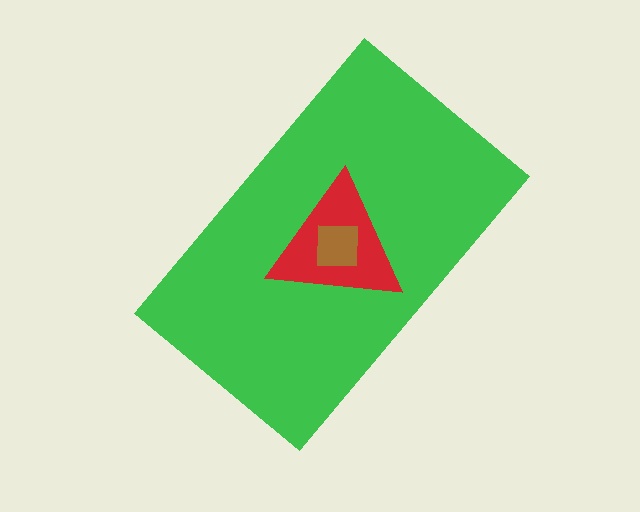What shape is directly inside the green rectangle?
The red triangle.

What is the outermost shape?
The green rectangle.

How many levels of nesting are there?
3.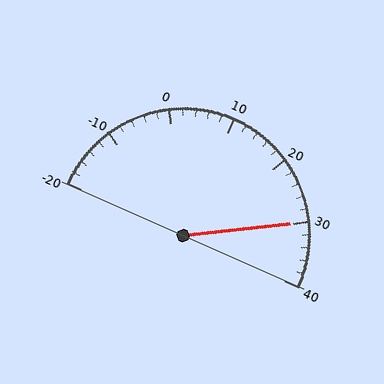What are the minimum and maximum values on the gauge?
The gauge ranges from -20 to 40.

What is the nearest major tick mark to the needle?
The nearest major tick mark is 30.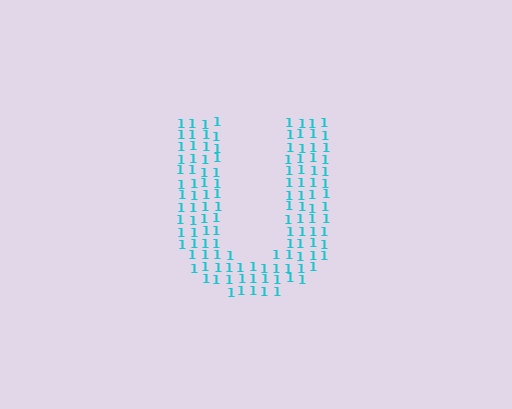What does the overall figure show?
The overall figure shows the letter U.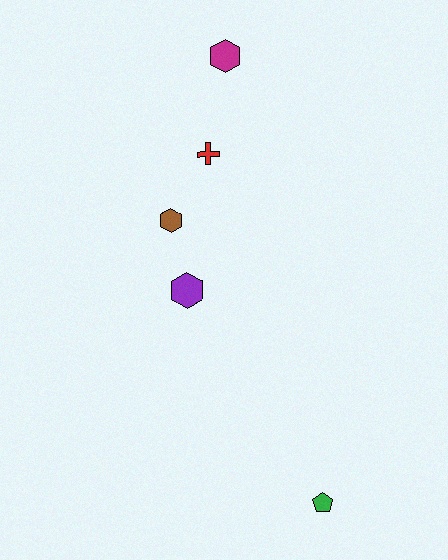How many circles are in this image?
There are no circles.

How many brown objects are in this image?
There is 1 brown object.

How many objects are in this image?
There are 5 objects.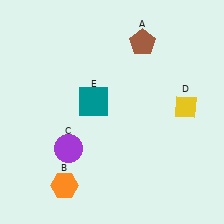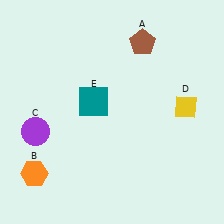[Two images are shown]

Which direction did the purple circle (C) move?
The purple circle (C) moved left.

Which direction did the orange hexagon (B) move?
The orange hexagon (B) moved left.